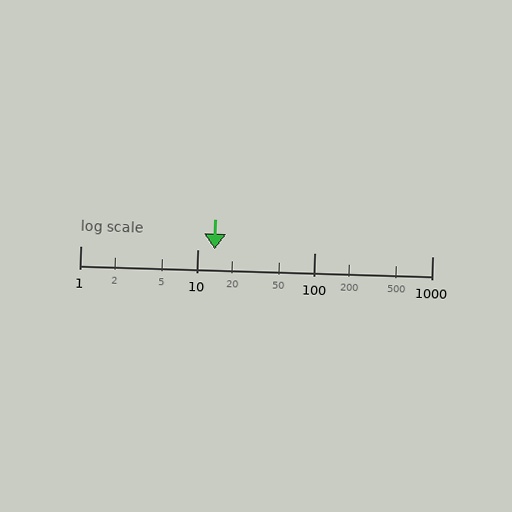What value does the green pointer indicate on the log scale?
The pointer indicates approximately 14.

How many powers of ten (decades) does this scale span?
The scale spans 3 decades, from 1 to 1000.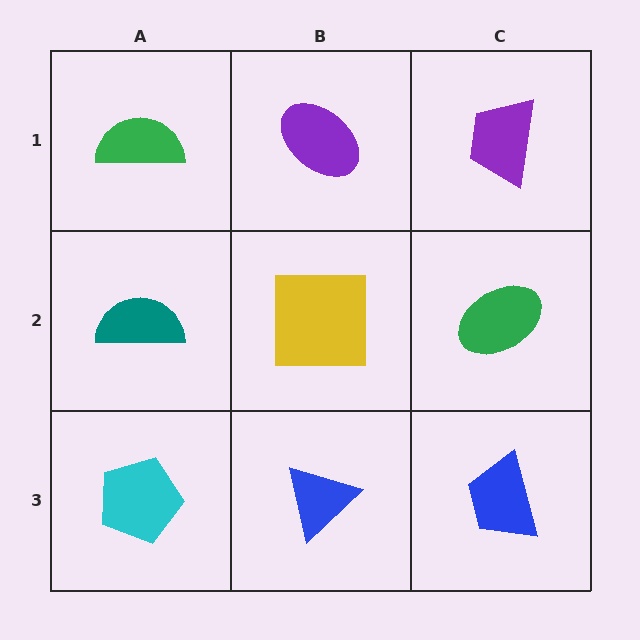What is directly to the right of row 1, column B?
A purple trapezoid.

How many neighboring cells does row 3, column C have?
2.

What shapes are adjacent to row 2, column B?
A purple ellipse (row 1, column B), a blue triangle (row 3, column B), a teal semicircle (row 2, column A), a green ellipse (row 2, column C).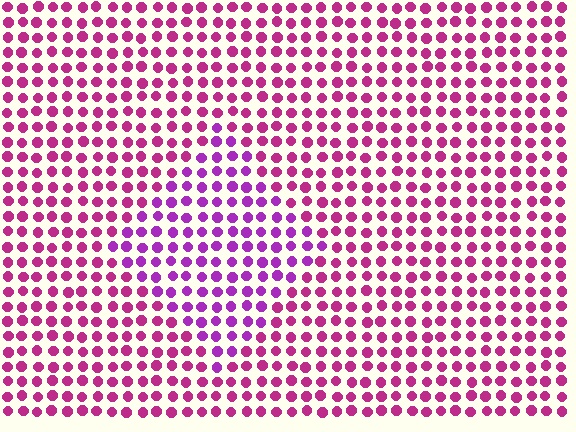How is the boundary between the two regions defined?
The boundary is defined purely by a slight shift in hue (about 31 degrees). Spacing, size, and orientation are identical on both sides.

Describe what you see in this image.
The image is filled with small magenta elements in a uniform arrangement. A diamond-shaped region is visible where the elements are tinted to a slightly different hue, forming a subtle color boundary.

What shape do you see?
I see a diamond.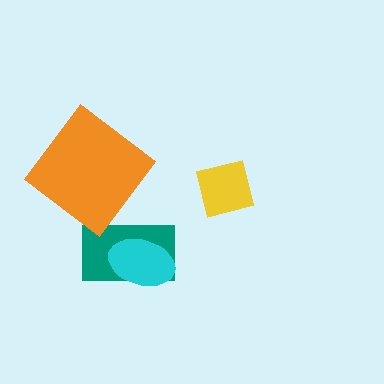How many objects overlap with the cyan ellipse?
1 object overlaps with the cyan ellipse.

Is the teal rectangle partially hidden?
Yes, it is partially covered by another shape.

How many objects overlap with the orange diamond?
0 objects overlap with the orange diamond.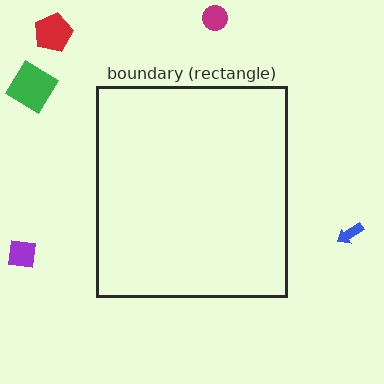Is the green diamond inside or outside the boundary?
Outside.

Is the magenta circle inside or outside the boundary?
Outside.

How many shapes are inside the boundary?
0 inside, 5 outside.